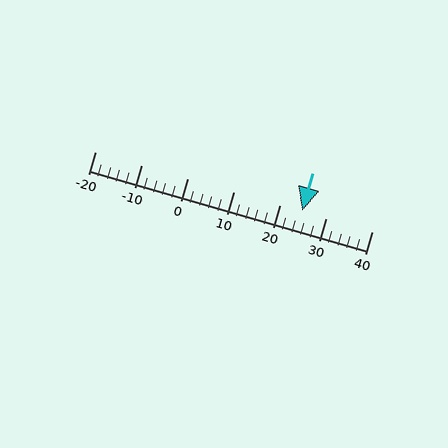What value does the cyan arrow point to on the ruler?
The cyan arrow points to approximately 25.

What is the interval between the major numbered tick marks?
The major tick marks are spaced 10 units apart.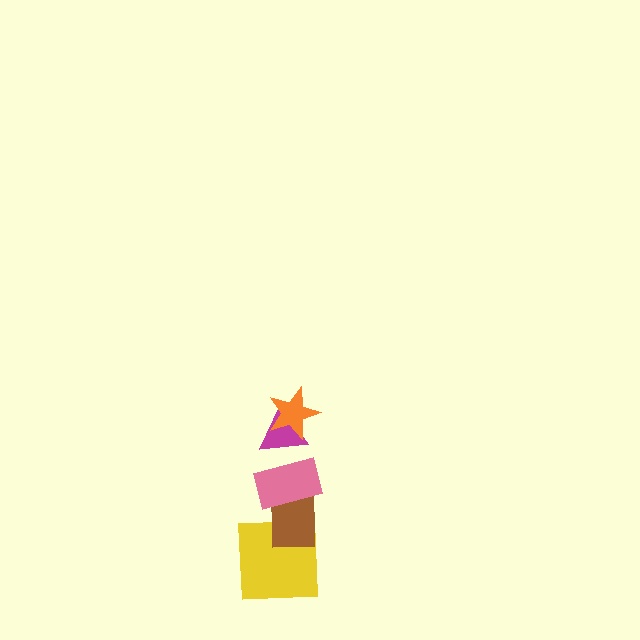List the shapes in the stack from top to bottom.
From top to bottom: the orange star, the magenta triangle, the pink rectangle, the brown rectangle, the yellow square.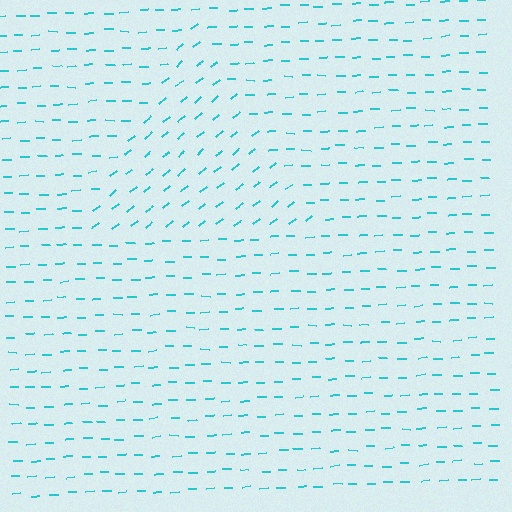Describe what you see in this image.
The image is filled with small cyan line segments. A triangle region in the image has lines oriented differently from the surrounding lines, creating a visible texture boundary.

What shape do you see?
I see a triangle.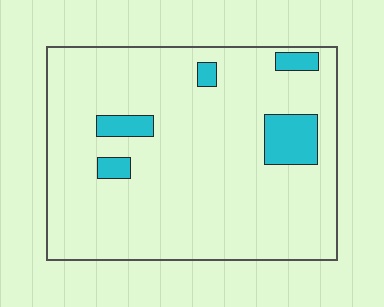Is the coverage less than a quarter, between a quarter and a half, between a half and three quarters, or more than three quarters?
Less than a quarter.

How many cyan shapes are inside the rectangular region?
5.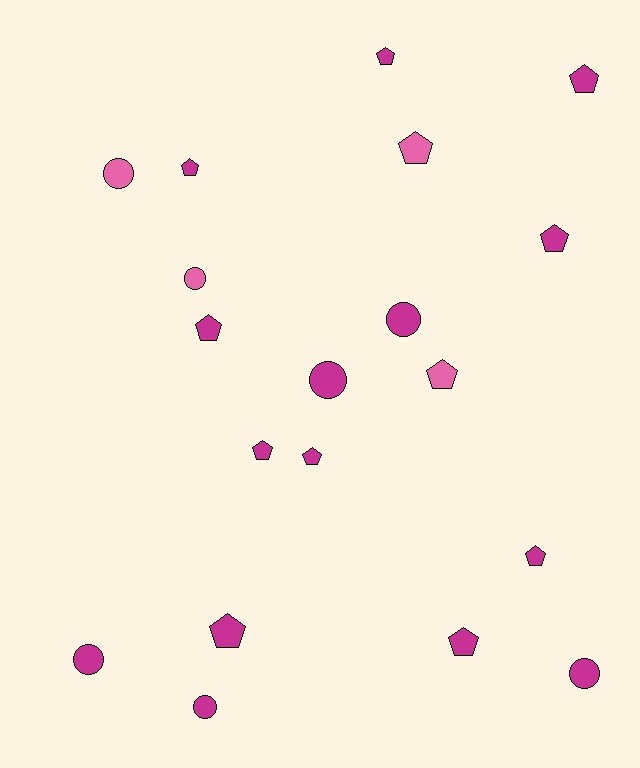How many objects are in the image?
There are 19 objects.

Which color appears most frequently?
Magenta, with 15 objects.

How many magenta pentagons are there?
There are 10 magenta pentagons.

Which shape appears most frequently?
Pentagon, with 12 objects.